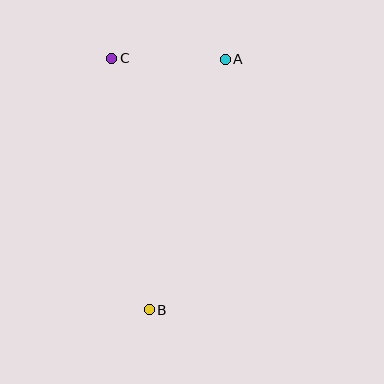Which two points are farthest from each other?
Points A and B are farthest from each other.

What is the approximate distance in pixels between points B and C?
The distance between B and C is approximately 254 pixels.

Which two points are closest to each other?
Points A and C are closest to each other.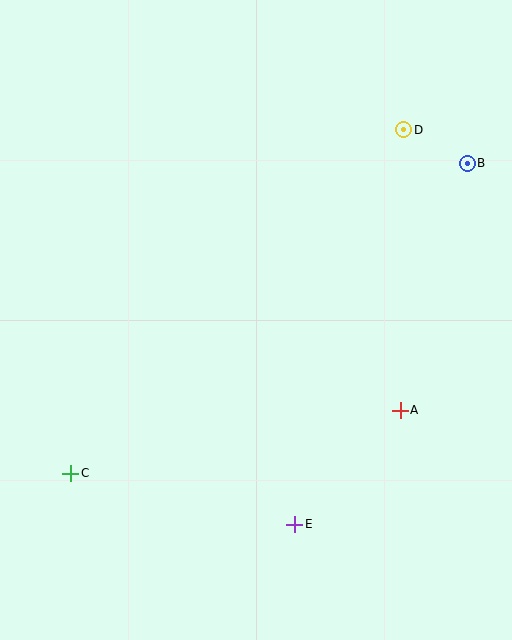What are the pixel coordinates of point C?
Point C is at (71, 473).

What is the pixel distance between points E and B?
The distance between E and B is 400 pixels.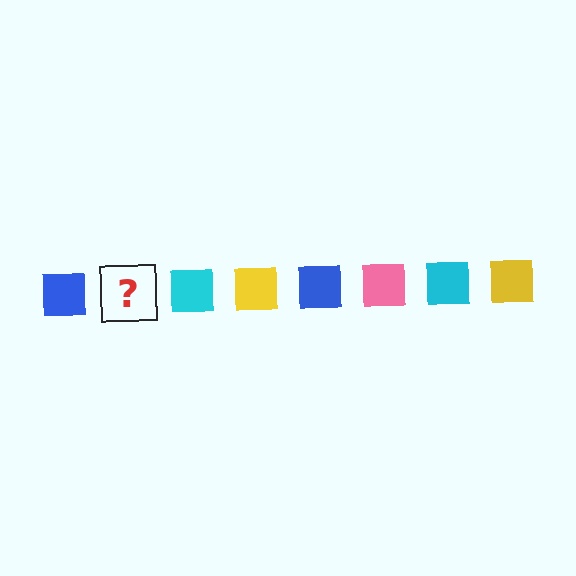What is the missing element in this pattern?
The missing element is a pink square.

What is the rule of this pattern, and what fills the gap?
The rule is that the pattern cycles through blue, pink, cyan, yellow squares. The gap should be filled with a pink square.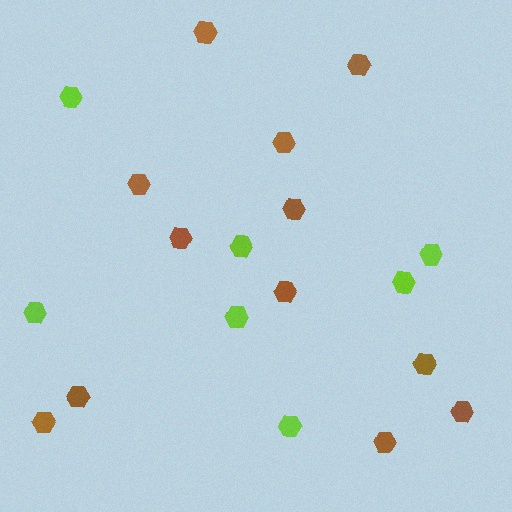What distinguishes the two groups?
There are 2 groups: one group of lime hexagons (7) and one group of brown hexagons (12).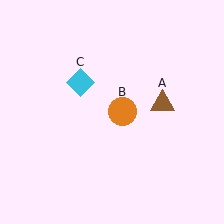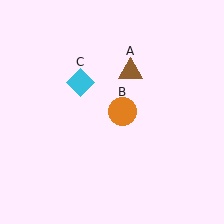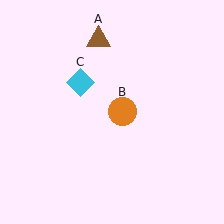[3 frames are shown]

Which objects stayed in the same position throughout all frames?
Orange circle (object B) and cyan diamond (object C) remained stationary.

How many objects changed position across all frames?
1 object changed position: brown triangle (object A).